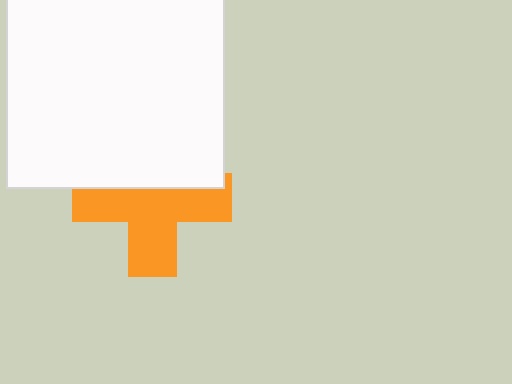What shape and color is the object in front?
The object in front is a white square.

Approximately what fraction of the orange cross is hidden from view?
Roughly 40% of the orange cross is hidden behind the white square.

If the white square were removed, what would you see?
You would see the complete orange cross.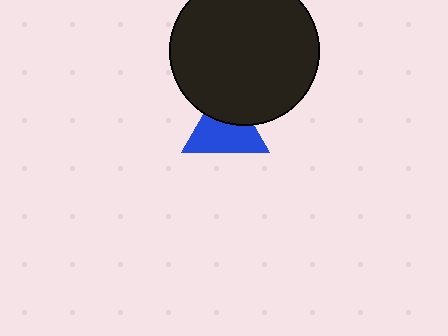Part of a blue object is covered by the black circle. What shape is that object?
It is a triangle.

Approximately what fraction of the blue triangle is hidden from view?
Roughly 36% of the blue triangle is hidden behind the black circle.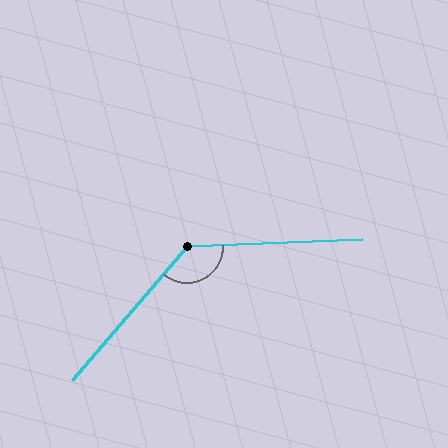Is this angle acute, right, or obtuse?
It is obtuse.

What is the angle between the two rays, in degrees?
Approximately 133 degrees.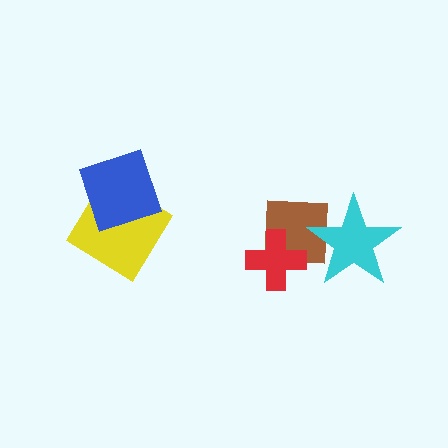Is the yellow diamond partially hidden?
Yes, it is partially covered by another shape.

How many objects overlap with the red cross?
1 object overlaps with the red cross.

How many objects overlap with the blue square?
1 object overlaps with the blue square.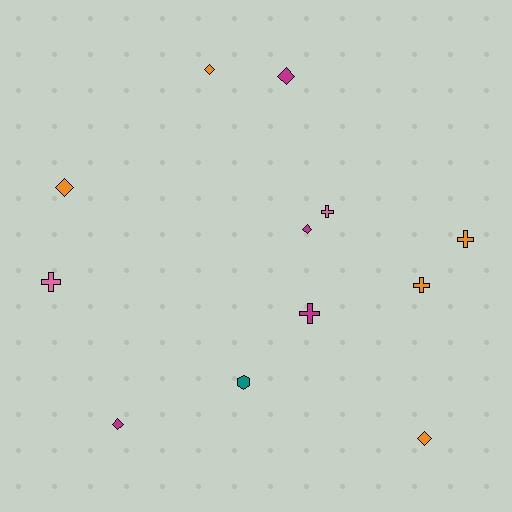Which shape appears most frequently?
Diamond, with 6 objects.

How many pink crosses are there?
There are 2 pink crosses.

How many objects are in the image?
There are 12 objects.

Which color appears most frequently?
Orange, with 5 objects.